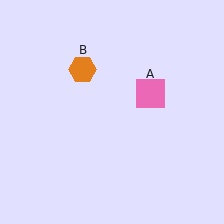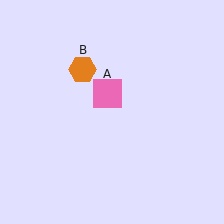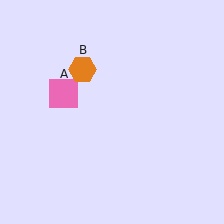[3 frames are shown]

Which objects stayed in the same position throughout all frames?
Orange hexagon (object B) remained stationary.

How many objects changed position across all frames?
1 object changed position: pink square (object A).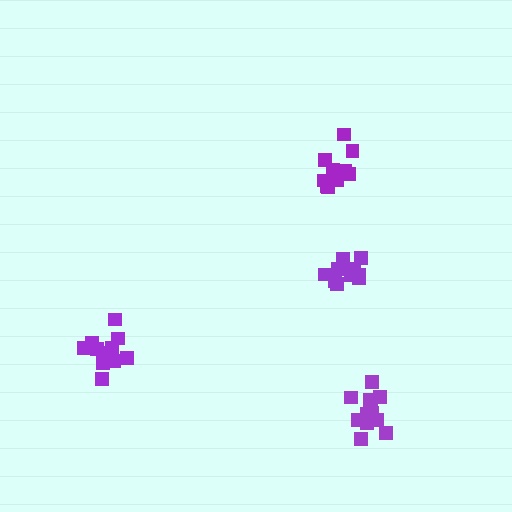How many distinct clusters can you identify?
There are 4 distinct clusters.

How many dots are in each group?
Group 1: 12 dots, Group 2: 11 dots, Group 3: 13 dots, Group 4: 11 dots (47 total).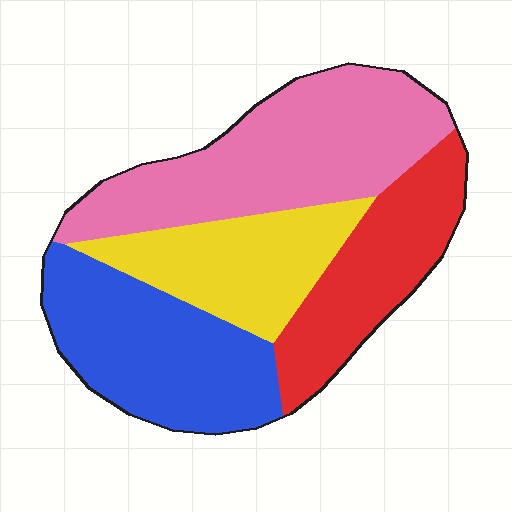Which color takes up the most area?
Pink, at roughly 35%.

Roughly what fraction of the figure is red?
Red takes up less than a quarter of the figure.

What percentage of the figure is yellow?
Yellow covers 20% of the figure.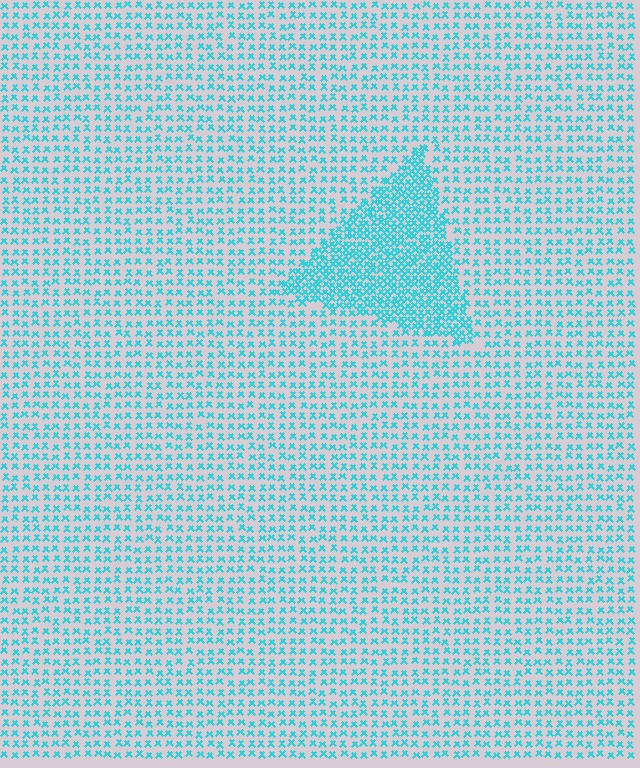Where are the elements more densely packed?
The elements are more densely packed inside the triangle boundary.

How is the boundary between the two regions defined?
The boundary is defined by a change in element density (approximately 2.2x ratio). All elements are the same color, size, and shape.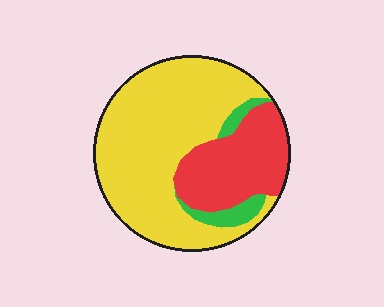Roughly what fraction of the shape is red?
Red covers around 25% of the shape.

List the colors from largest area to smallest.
From largest to smallest: yellow, red, green.